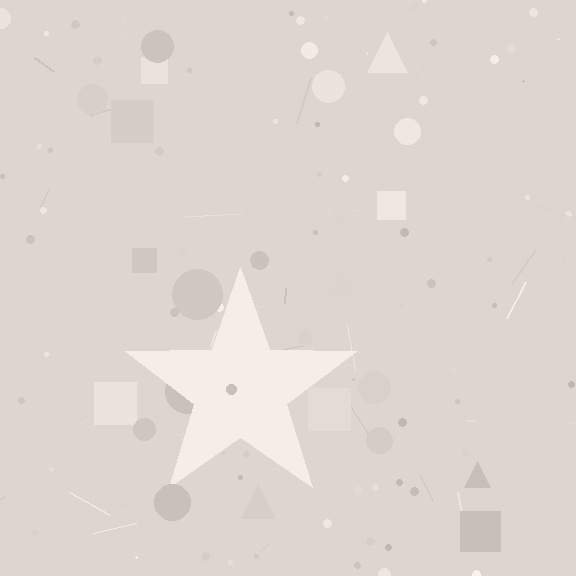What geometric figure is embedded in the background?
A star is embedded in the background.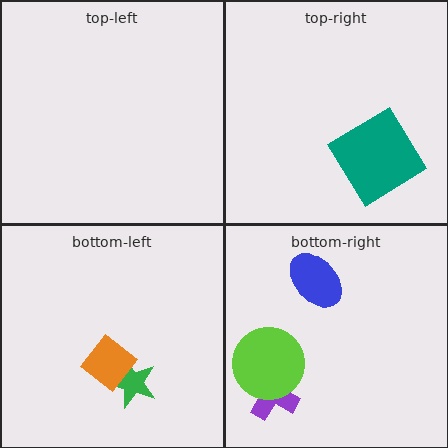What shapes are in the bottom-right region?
The purple cross, the lime circle, the blue ellipse.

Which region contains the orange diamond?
The bottom-left region.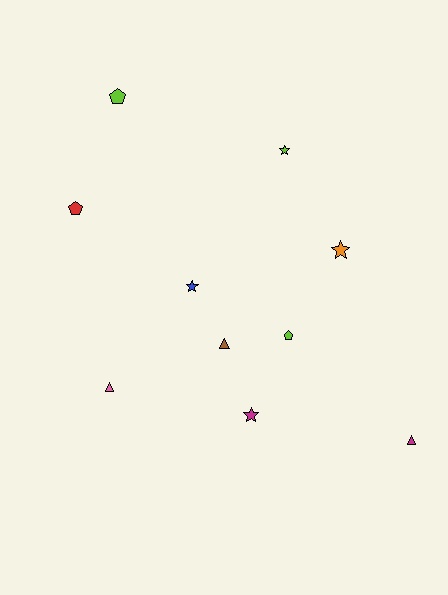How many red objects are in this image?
There is 1 red object.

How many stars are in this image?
There are 4 stars.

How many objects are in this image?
There are 10 objects.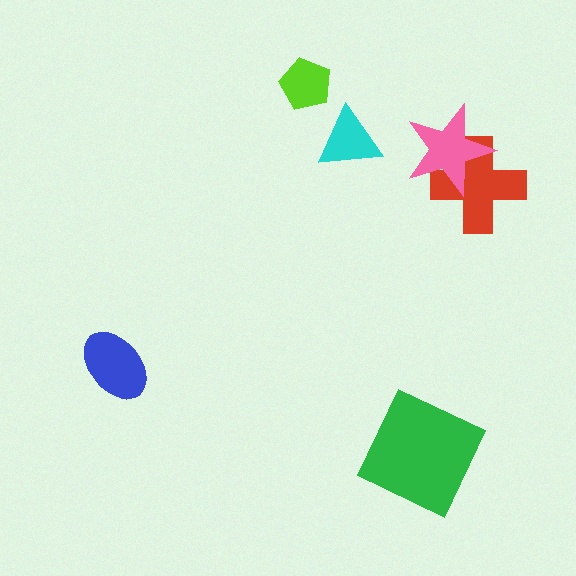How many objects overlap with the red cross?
1 object overlaps with the red cross.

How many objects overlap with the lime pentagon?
0 objects overlap with the lime pentagon.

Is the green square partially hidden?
No, no other shape covers it.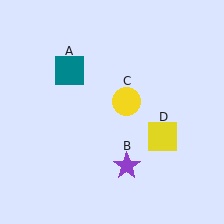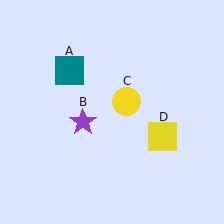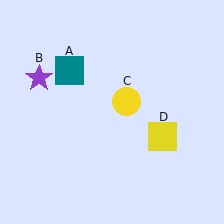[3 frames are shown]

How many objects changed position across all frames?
1 object changed position: purple star (object B).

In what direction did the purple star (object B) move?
The purple star (object B) moved up and to the left.